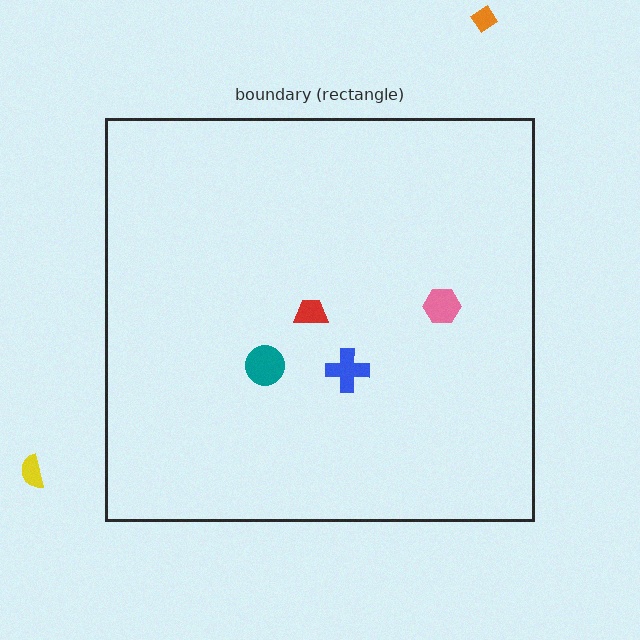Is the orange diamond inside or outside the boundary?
Outside.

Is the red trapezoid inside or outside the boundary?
Inside.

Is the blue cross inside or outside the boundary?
Inside.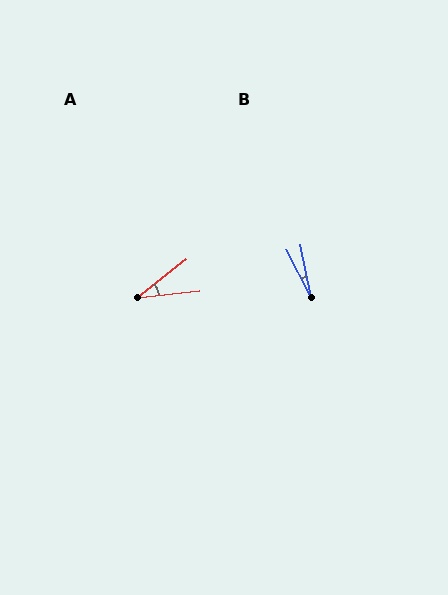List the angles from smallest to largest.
B (15°), A (32°).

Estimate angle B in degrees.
Approximately 15 degrees.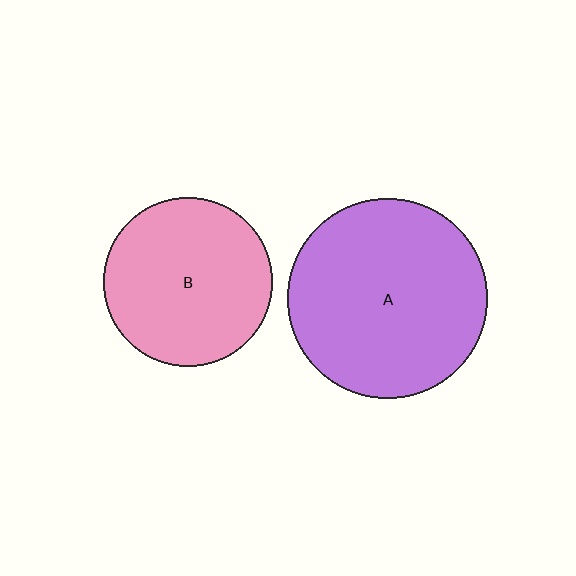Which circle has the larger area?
Circle A (purple).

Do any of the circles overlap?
No, none of the circles overlap.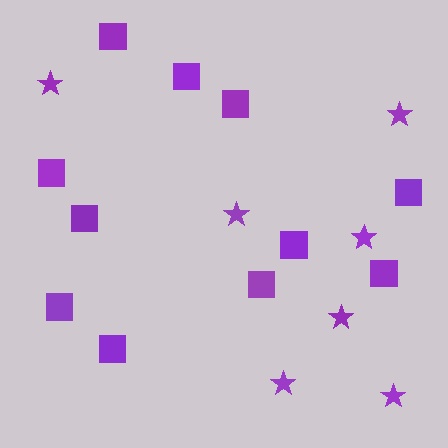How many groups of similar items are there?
There are 2 groups: one group of squares (11) and one group of stars (7).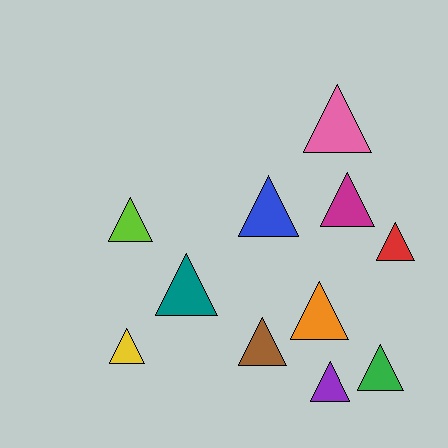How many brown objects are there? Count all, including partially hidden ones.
There is 1 brown object.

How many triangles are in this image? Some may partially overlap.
There are 11 triangles.